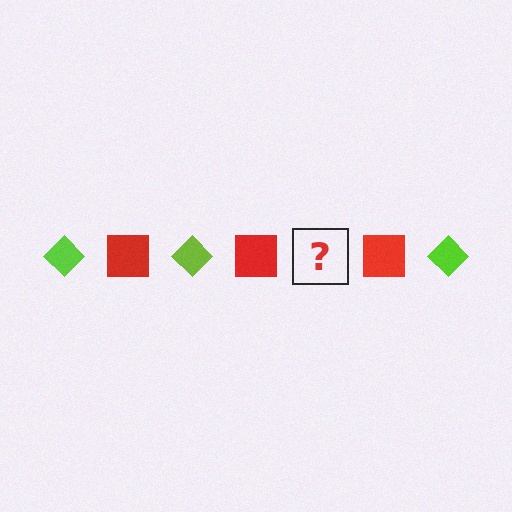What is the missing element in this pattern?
The missing element is a lime diamond.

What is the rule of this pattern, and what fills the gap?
The rule is that the pattern alternates between lime diamond and red square. The gap should be filled with a lime diamond.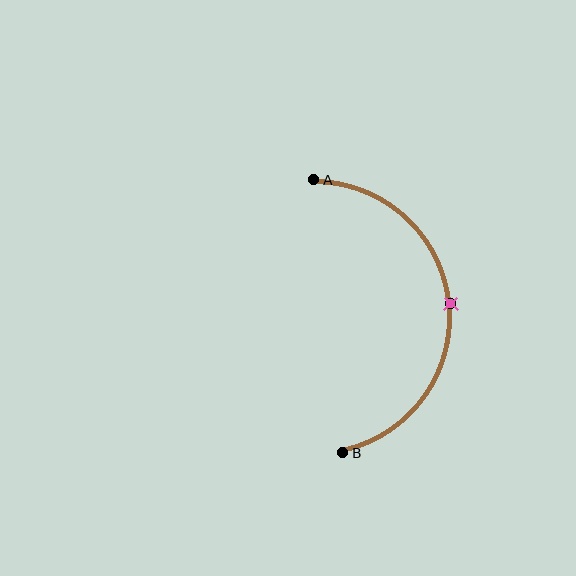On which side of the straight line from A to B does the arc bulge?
The arc bulges to the right of the straight line connecting A and B.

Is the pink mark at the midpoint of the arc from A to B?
Yes. The pink mark lies on the arc at equal arc-length from both A and B — it is the arc midpoint.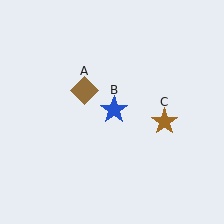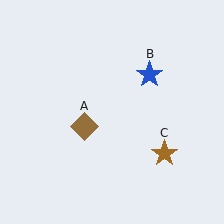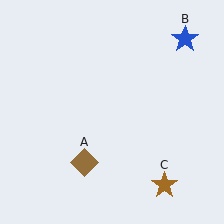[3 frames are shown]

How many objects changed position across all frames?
3 objects changed position: brown diamond (object A), blue star (object B), brown star (object C).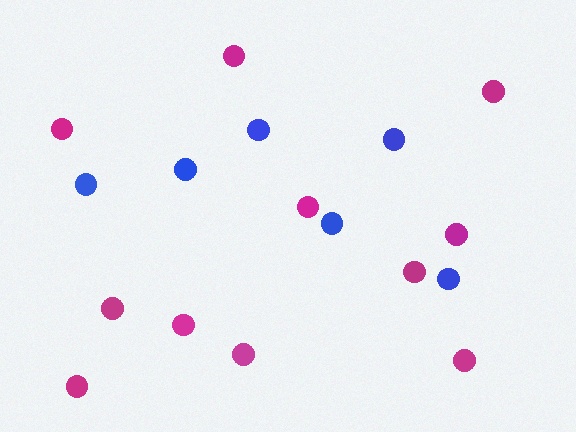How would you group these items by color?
There are 2 groups: one group of magenta circles (11) and one group of blue circles (6).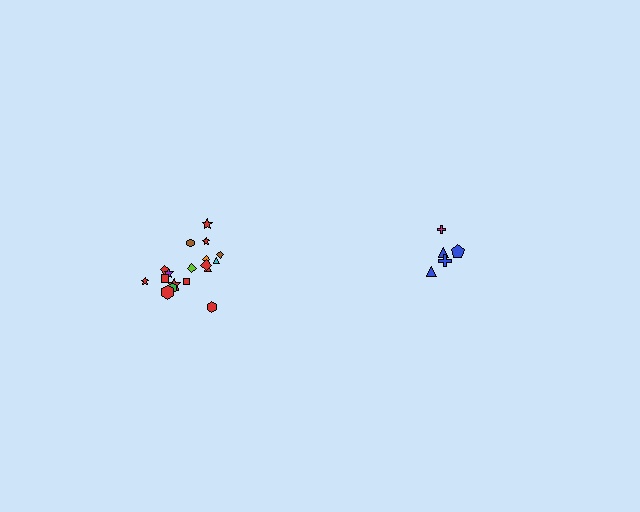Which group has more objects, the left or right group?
The left group.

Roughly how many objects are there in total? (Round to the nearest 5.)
Roughly 25 objects in total.